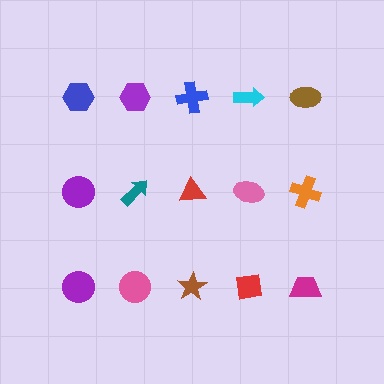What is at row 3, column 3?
A brown star.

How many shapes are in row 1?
5 shapes.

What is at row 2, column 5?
An orange cross.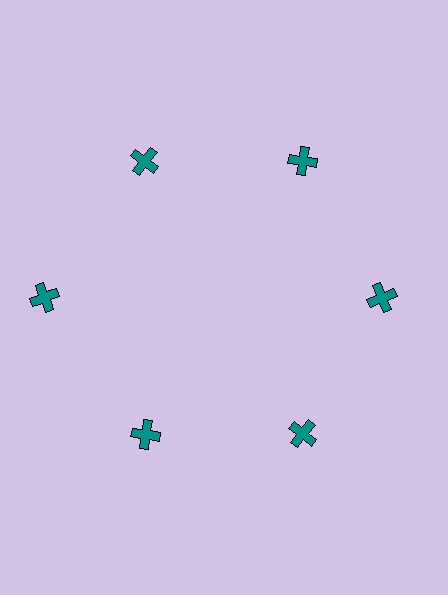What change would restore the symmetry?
The symmetry would be restored by moving it inward, back onto the ring so that all 6 crosses sit at equal angles and equal distance from the center.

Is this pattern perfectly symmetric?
No. The 6 teal crosses are arranged in a ring, but one element near the 9 o'clock position is pushed outward from the center, breaking the 6-fold rotational symmetry.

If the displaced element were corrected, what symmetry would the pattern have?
It would have 6-fold rotational symmetry — the pattern would map onto itself every 60 degrees.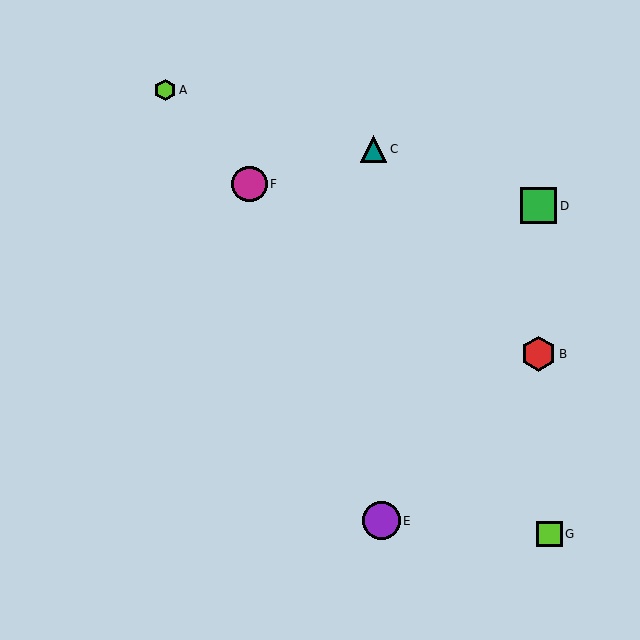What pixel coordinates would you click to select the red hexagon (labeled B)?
Click at (539, 354) to select the red hexagon B.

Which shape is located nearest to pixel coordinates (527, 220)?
The green square (labeled D) at (539, 206) is nearest to that location.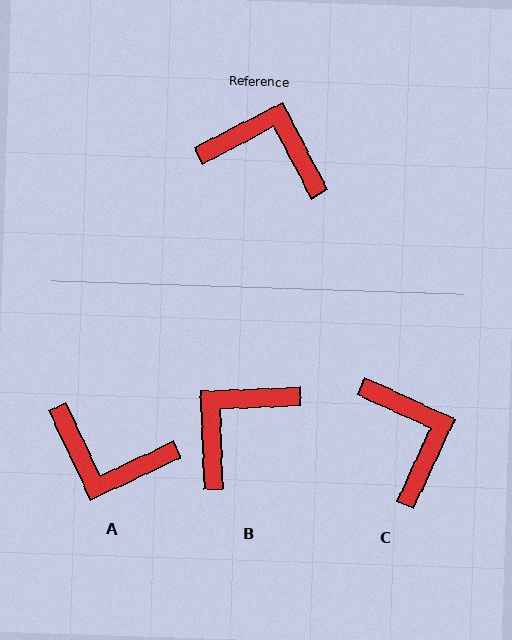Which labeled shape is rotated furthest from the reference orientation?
A, about 178 degrees away.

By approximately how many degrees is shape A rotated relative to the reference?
Approximately 178 degrees counter-clockwise.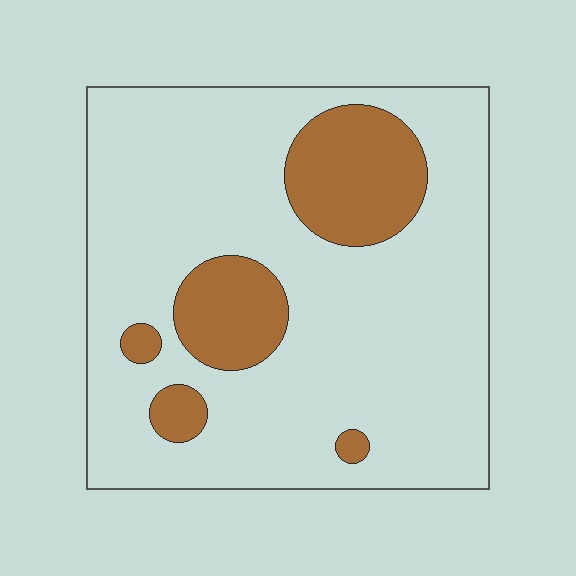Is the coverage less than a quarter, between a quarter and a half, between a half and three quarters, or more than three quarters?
Less than a quarter.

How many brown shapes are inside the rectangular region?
5.